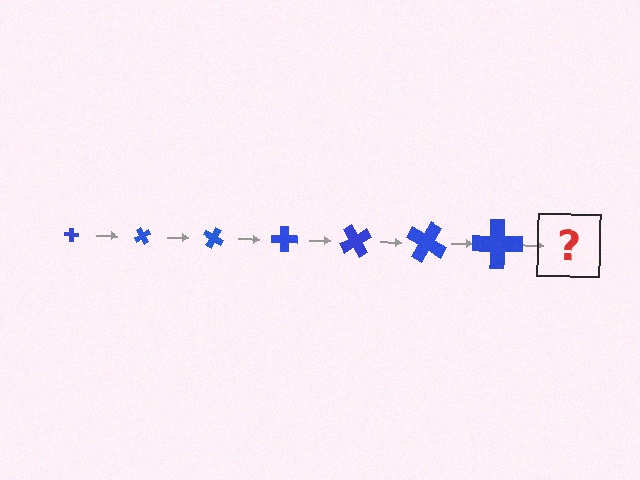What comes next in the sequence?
The next element should be a cross, larger than the previous one and rotated 420 degrees from the start.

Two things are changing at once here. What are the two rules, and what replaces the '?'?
The two rules are that the cross grows larger each step and it rotates 60 degrees each step. The '?' should be a cross, larger than the previous one and rotated 420 degrees from the start.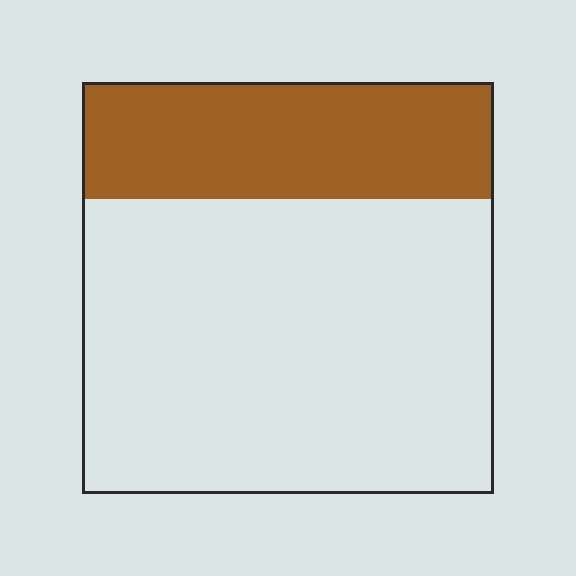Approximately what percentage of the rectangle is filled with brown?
Approximately 30%.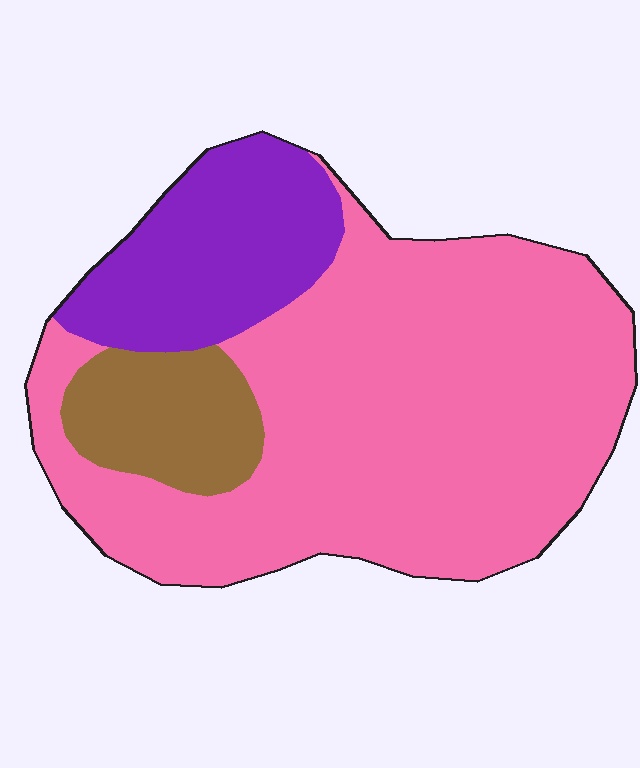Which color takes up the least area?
Brown, at roughly 10%.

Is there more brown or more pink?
Pink.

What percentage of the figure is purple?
Purple takes up about one fifth (1/5) of the figure.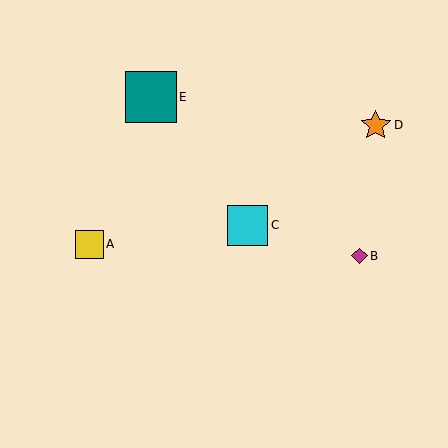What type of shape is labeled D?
Shape D is an orange star.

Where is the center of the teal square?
The center of the teal square is at (151, 97).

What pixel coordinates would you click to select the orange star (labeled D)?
Click at (376, 125) to select the orange star D.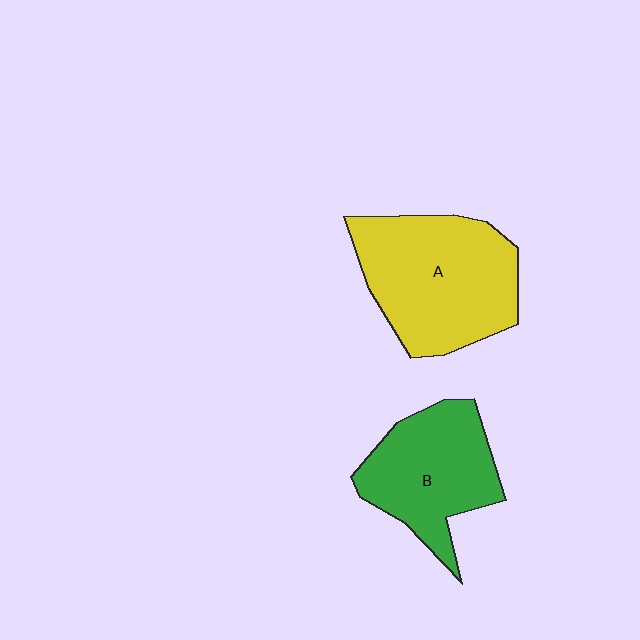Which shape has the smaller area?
Shape B (green).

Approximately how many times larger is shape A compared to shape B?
Approximately 1.3 times.